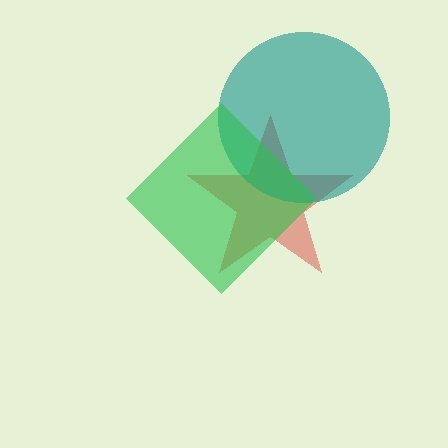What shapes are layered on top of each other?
The layered shapes are: a red star, a teal circle, a green diamond.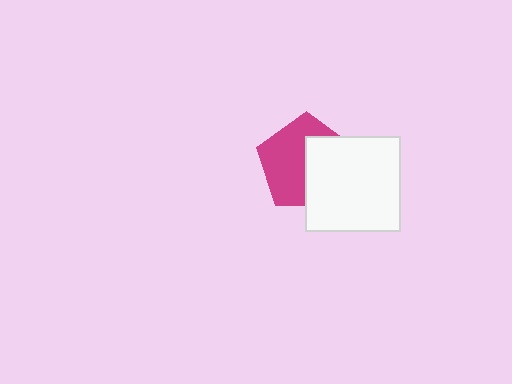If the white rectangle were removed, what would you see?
You would see the complete magenta pentagon.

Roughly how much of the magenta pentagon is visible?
About half of it is visible (roughly 55%).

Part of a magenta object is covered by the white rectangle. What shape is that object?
It is a pentagon.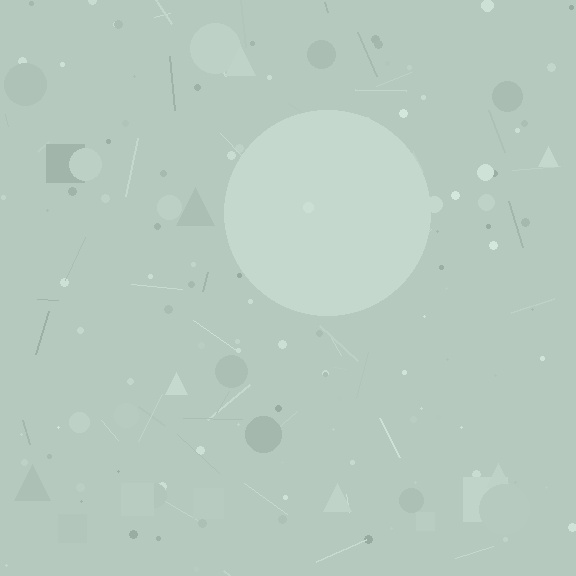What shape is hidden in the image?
A circle is hidden in the image.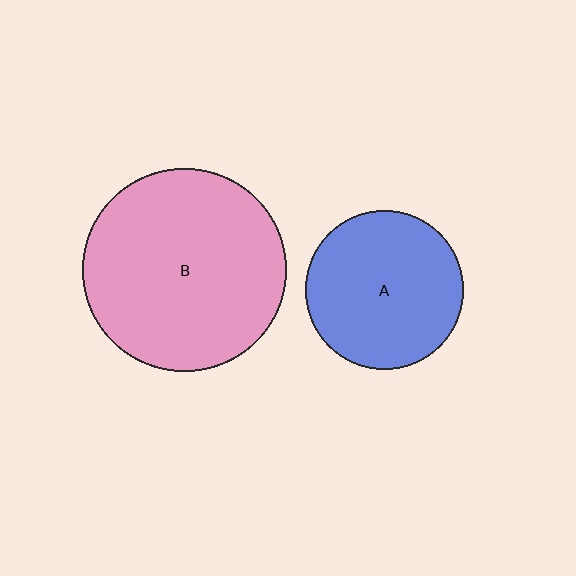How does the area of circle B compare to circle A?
Approximately 1.7 times.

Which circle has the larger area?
Circle B (pink).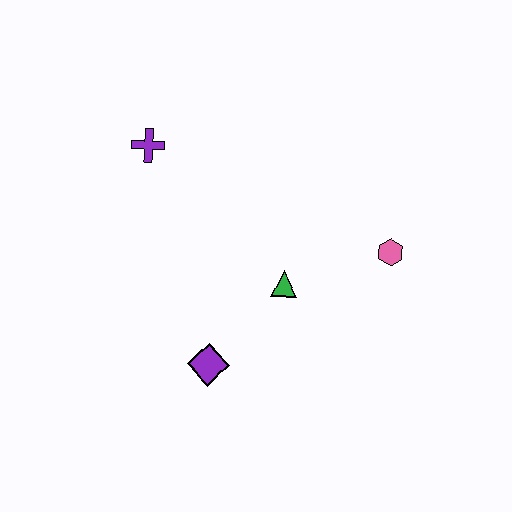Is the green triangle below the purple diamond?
No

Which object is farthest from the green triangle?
The purple cross is farthest from the green triangle.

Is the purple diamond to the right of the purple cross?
Yes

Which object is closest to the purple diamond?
The green triangle is closest to the purple diamond.